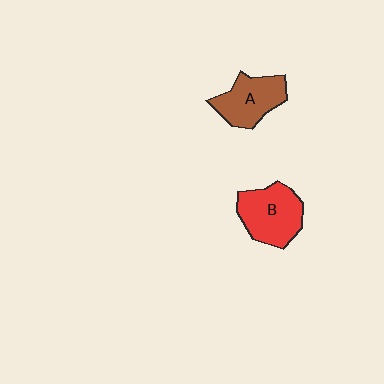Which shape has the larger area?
Shape B (red).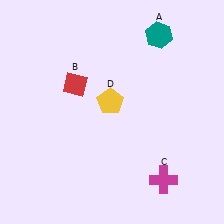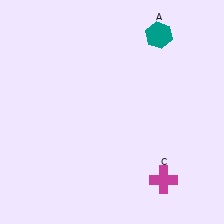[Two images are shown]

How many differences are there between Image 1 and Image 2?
There are 2 differences between the two images.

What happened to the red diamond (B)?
The red diamond (B) was removed in Image 2. It was in the top-left area of Image 1.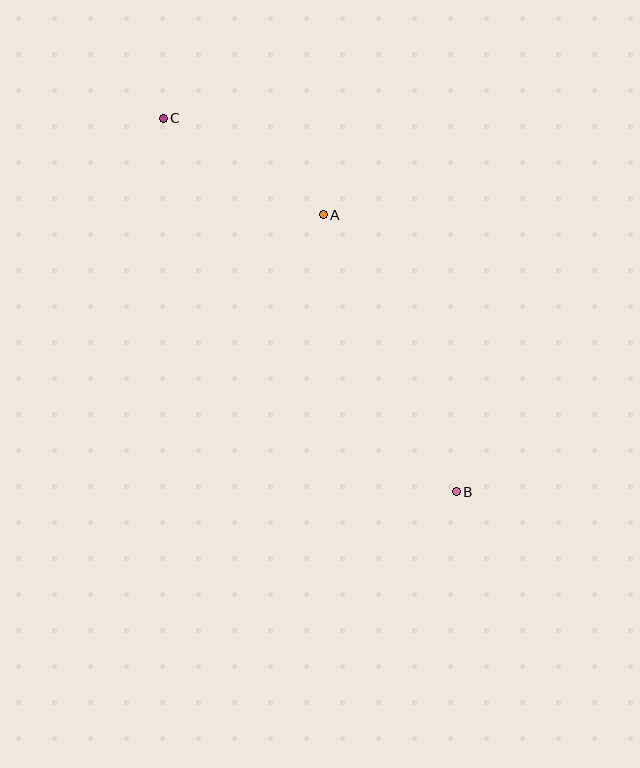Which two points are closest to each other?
Points A and C are closest to each other.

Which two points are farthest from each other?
Points B and C are farthest from each other.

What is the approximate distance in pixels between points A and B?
The distance between A and B is approximately 307 pixels.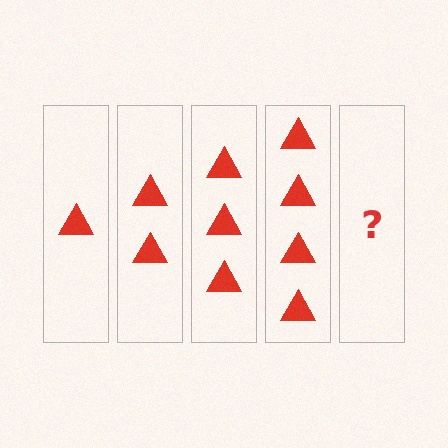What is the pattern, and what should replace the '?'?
The pattern is that each step adds one more triangle. The '?' should be 5 triangles.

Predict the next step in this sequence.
The next step is 5 triangles.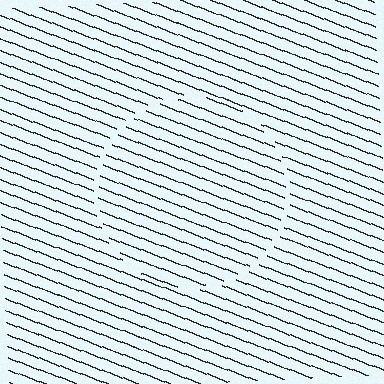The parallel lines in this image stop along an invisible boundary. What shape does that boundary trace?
An illusory circle. The interior of the shape contains the same grating, shifted by half a period — the contour is defined by the phase discontinuity where line-ends from the inner and outer gratings abut.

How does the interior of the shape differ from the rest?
The interior of the shape contains the same grating, shifted by half a period — the contour is defined by the phase discontinuity where line-ends from the inner and outer gratings abut.